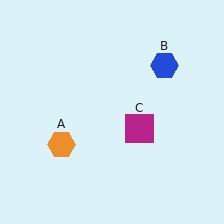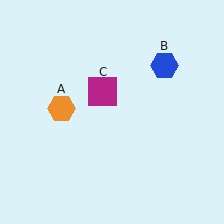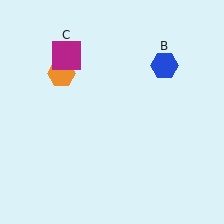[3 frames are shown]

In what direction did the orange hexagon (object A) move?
The orange hexagon (object A) moved up.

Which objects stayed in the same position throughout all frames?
Blue hexagon (object B) remained stationary.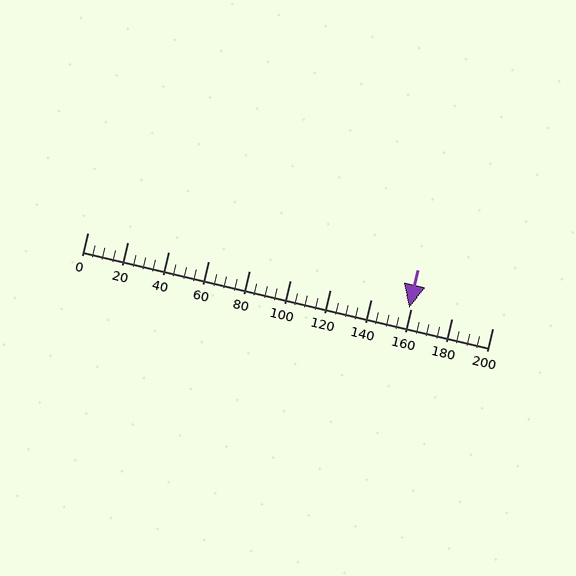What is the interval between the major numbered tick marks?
The major tick marks are spaced 20 units apart.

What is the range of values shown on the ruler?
The ruler shows values from 0 to 200.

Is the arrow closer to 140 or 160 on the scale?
The arrow is closer to 160.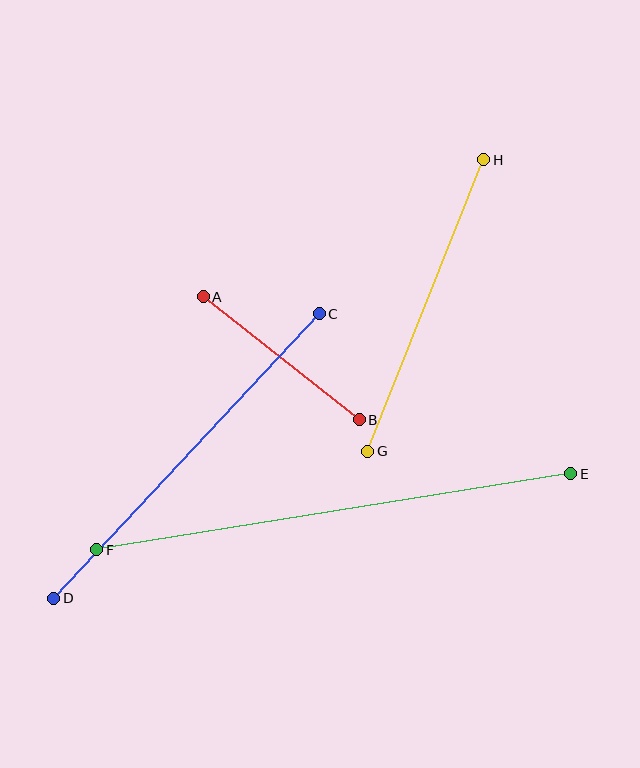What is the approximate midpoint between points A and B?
The midpoint is at approximately (281, 358) pixels.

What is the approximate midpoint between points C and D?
The midpoint is at approximately (187, 456) pixels.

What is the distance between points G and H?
The distance is approximately 313 pixels.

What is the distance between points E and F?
The distance is approximately 480 pixels.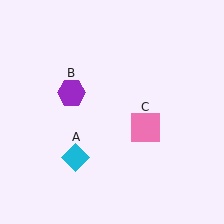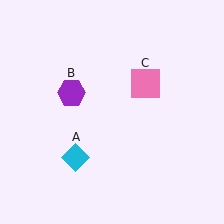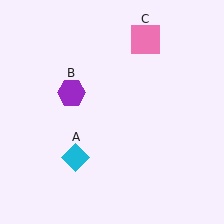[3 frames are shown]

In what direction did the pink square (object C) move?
The pink square (object C) moved up.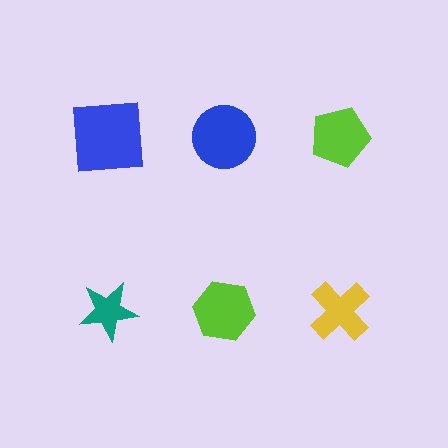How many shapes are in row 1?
3 shapes.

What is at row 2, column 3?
A yellow cross.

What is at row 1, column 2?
A blue circle.